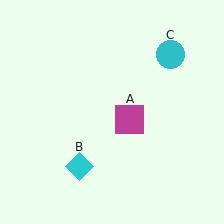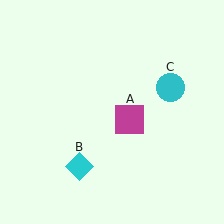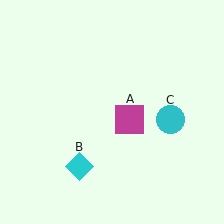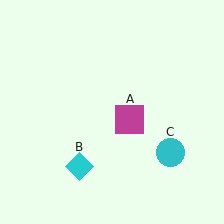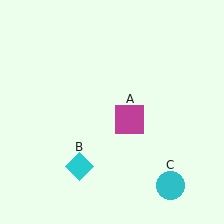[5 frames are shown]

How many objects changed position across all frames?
1 object changed position: cyan circle (object C).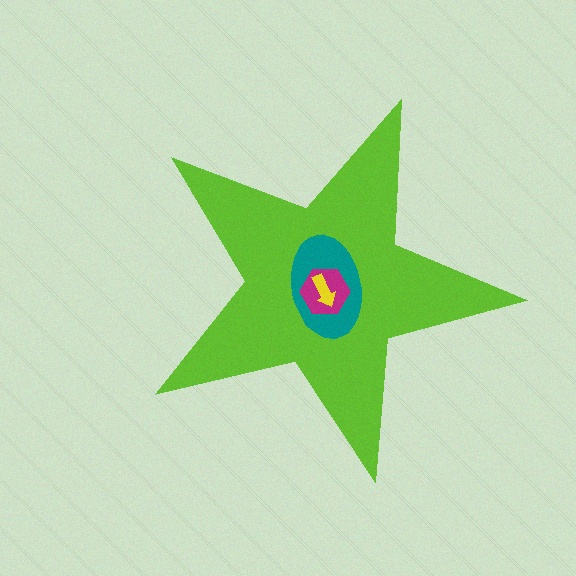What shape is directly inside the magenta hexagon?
The yellow arrow.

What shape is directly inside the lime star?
The teal ellipse.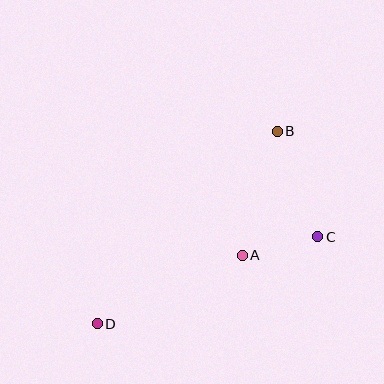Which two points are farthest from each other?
Points B and D are farthest from each other.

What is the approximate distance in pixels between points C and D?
The distance between C and D is approximately 237 pixels.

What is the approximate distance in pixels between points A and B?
The distance between A and B is approximately 129 pixels.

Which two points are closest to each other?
Points A and C are closest to each other.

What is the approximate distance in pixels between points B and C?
The distance between B and C is approximately 113 pixels.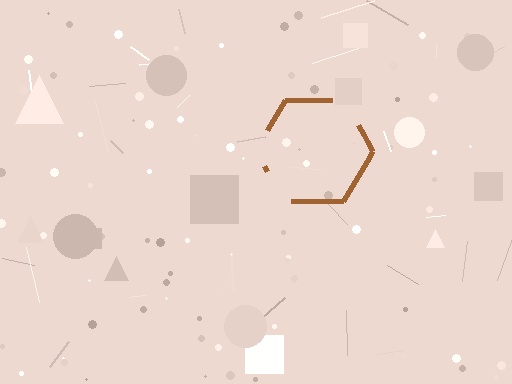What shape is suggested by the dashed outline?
The dashed outline suggests a hexagon.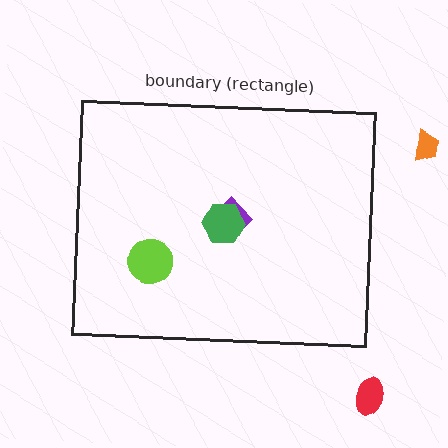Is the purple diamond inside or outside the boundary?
Inside.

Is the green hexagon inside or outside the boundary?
Inside.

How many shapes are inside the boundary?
3 inside, 2 outside.